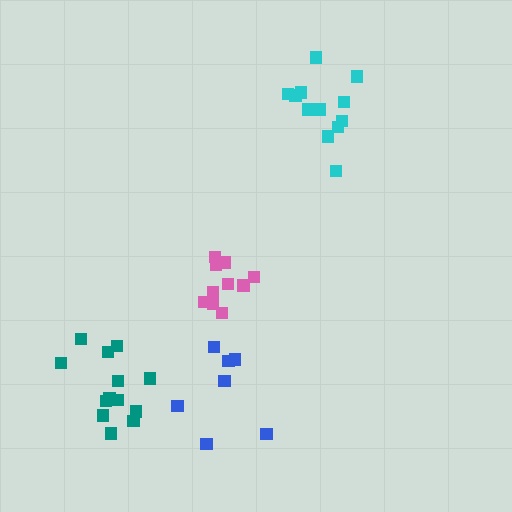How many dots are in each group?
Group 1: 7 dots, Group 2: 10 dots, Group 3: 13 dots, Group 4: 12 dots (42 total).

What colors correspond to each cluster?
The clusters are colored: blue, pink, teal, cyan.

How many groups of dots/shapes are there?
There are 4 groups.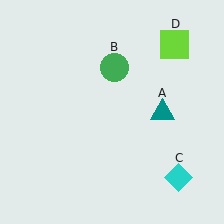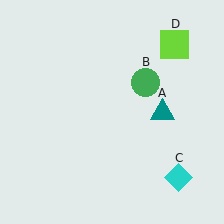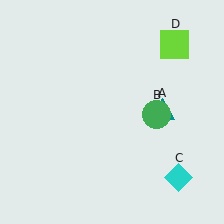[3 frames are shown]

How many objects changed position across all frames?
1 object changed position: green circle (object B).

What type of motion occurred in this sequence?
The green circle (object B) rotated clockwise around the center of the scene.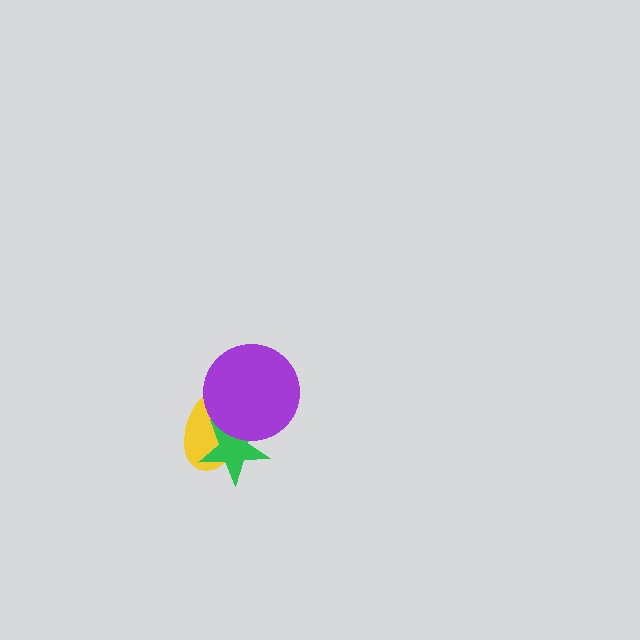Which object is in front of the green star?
The purple circle is in front of the green star.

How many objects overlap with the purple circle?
2 objects overlap with the purple circle.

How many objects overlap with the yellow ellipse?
2 objects overlap with the yellow ellipse.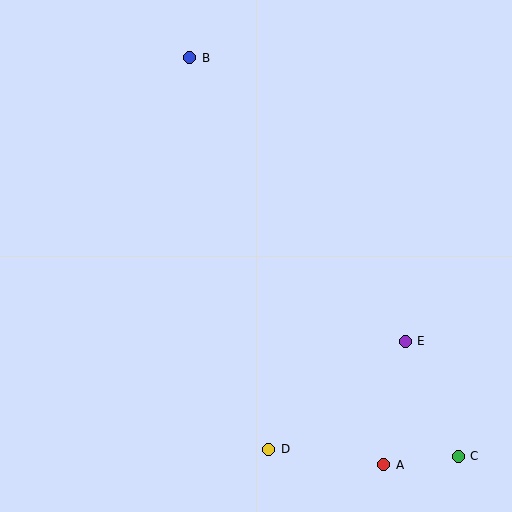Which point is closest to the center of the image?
Point E at (405, 341) is closest to the center.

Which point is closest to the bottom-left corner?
Point D is closest to the bottom-left corner.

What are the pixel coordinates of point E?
Point E is at (405, 341).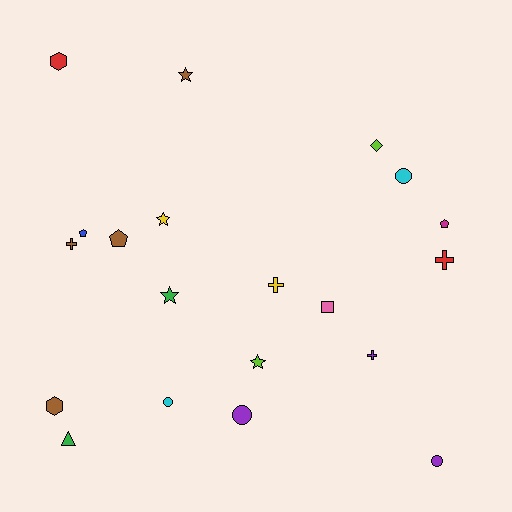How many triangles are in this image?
There is 1 triangle.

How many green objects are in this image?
There are 2 green objects.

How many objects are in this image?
There are 20 objects.